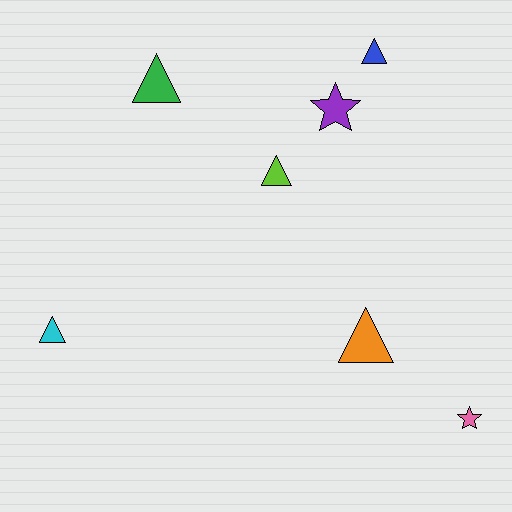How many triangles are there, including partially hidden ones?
There are 5 triangles.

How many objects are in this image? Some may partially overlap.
There are 7 objects.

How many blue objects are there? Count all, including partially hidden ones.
There is 1 blue object.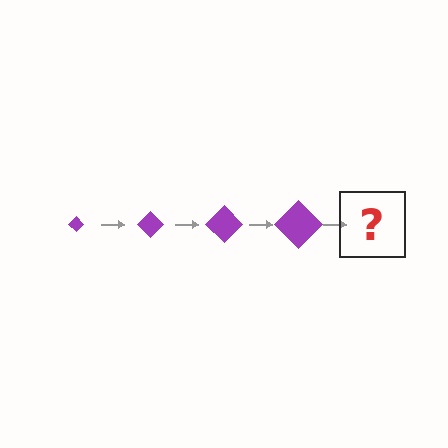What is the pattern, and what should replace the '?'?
The pattern is that the diamond gets progressively larger each step. The '?' should be a purple diamond, larger than the previous one.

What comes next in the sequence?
The next element should be a purple diamond, larger than the previous one.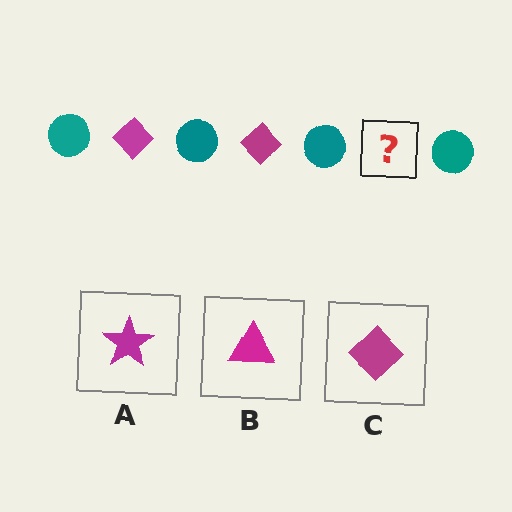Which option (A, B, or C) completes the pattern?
C.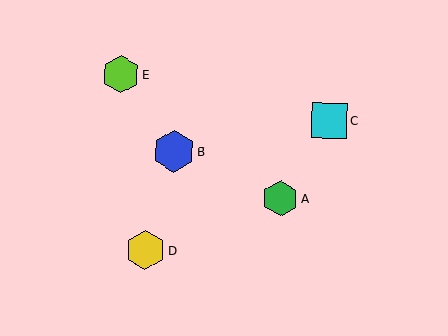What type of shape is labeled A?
Shape A is a green hexagon.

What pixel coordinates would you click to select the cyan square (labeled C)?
Click at (330, 121) to select the cyan square C.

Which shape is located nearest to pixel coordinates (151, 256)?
The yellow hexagon (labeled D) at (146, 250) is nearest to that location.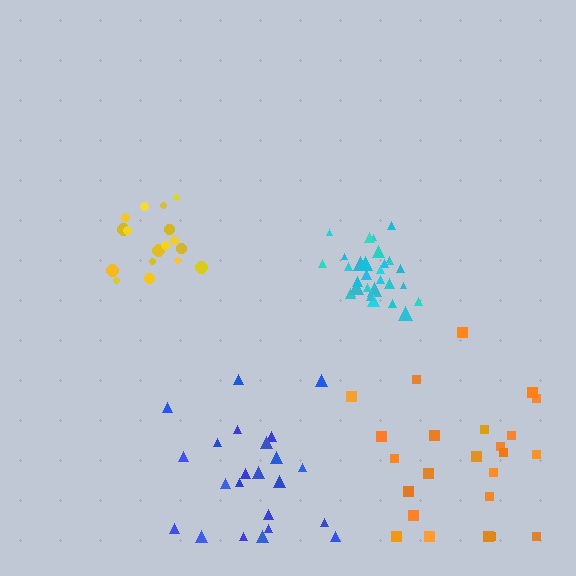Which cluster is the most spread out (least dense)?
Orange.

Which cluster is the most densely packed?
Cyan.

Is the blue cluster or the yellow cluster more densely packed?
Yellow.